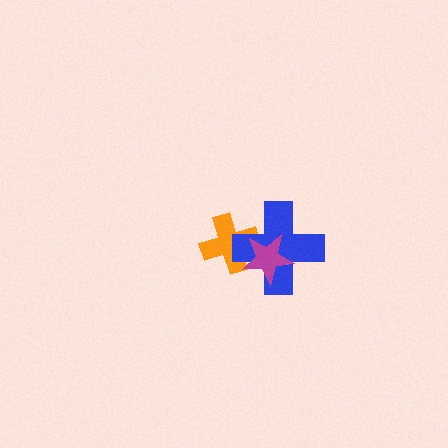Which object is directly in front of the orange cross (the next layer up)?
The blue cross is directly in front of the orange cross.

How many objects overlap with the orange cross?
2 objects overlap with the orange cross.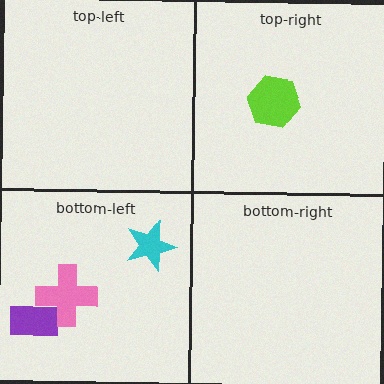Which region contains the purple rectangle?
The bottom-left region.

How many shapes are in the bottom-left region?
3.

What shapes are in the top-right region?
The lime hexagon.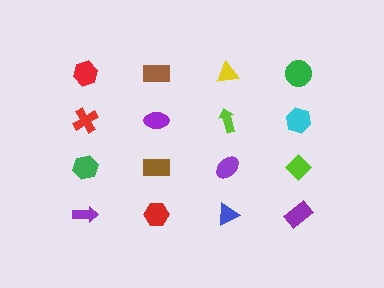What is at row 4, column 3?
A blue triangle.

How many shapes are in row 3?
4 shapes.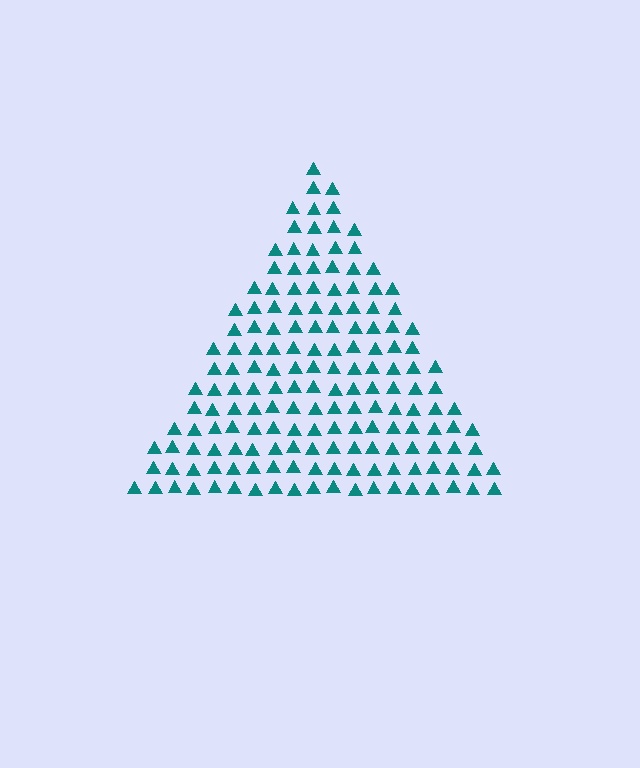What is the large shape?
The large shape is a triangle.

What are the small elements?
The small elements are triangles.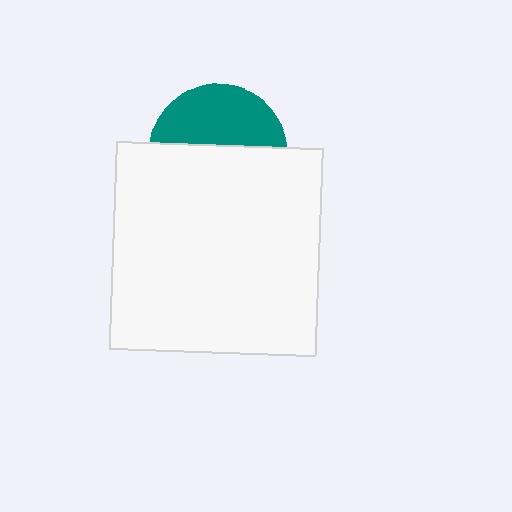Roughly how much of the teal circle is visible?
A small part of it is visible (roughly 41%).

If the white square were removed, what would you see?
You would see the complete teal circle.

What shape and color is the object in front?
The object in front is a white square.